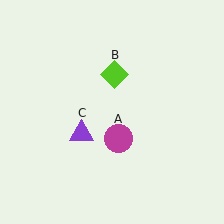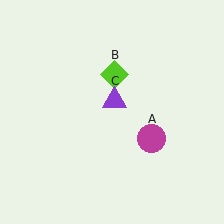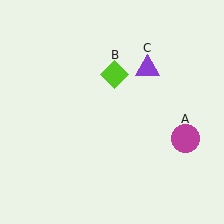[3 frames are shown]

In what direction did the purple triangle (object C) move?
The purple triangle (object C) moved up and to the right.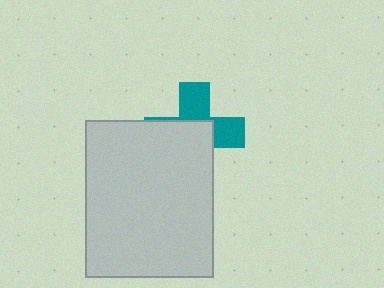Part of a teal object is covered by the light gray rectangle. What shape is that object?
It is a cross.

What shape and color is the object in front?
The object in front is a light gray rectangle.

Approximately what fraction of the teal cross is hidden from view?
Roughly 58% of the teal cross is hidden behind the light gray rectangle.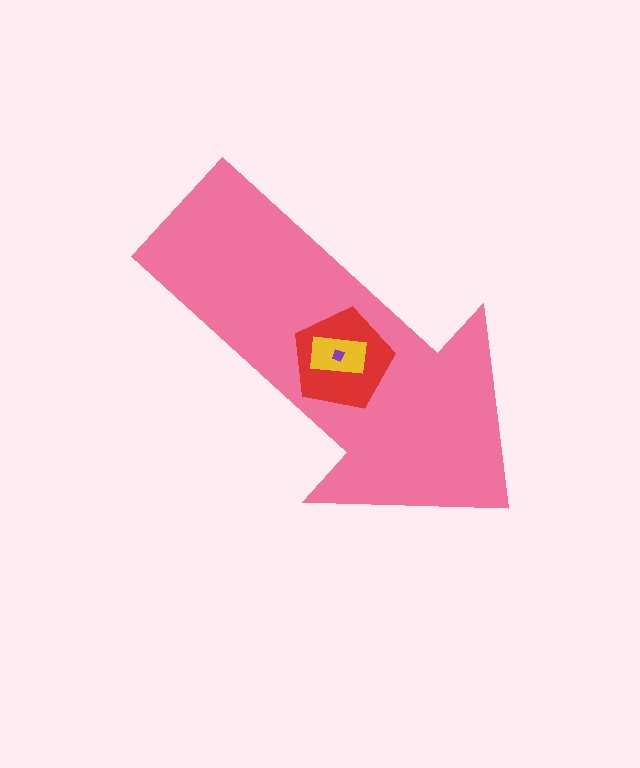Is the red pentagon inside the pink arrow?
Yes.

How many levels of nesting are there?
4.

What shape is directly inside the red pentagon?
The yellow rectangle.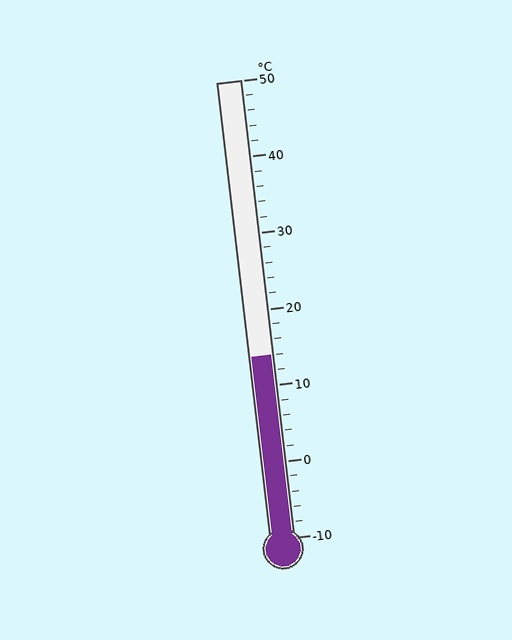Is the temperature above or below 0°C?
The temperature is above 0°C.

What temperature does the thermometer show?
The thermometer shows approximately 14°C.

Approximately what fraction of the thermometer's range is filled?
The thermometer is filled to approximately 40% of its range.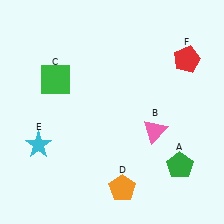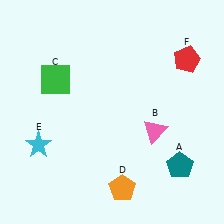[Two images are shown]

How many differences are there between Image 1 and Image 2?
There is 1 difference between the two images.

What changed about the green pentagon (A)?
In Image 1, A is green. In Image 2, it changed to teal.